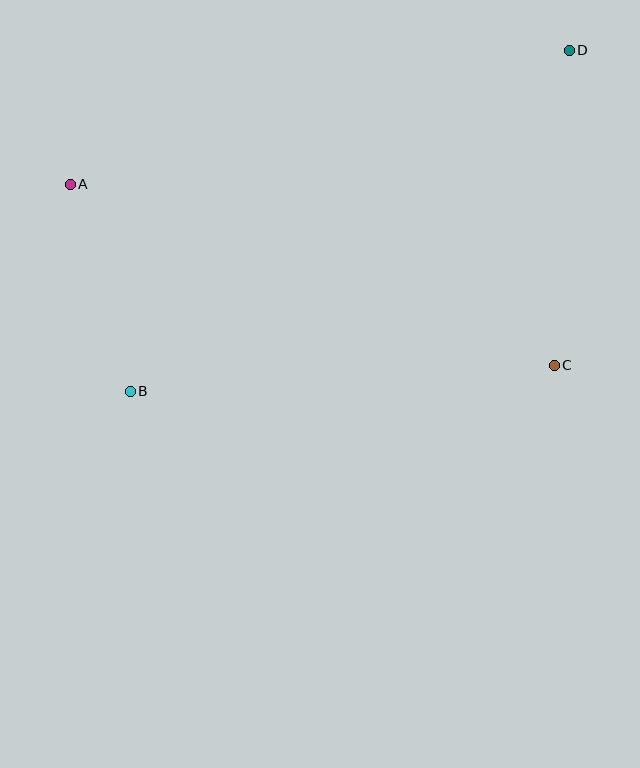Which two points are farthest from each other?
Points B and D are farthest from each other.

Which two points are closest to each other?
Points A and B are closest to each other.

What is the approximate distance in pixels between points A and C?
The distance between A and C is approximately 517 pixels.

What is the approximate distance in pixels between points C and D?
The distance between C and D is approximately 315 pixels.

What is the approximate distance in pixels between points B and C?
The distance between B and C is approximately 425 pixels.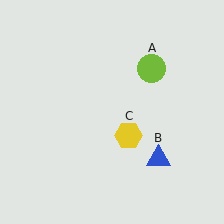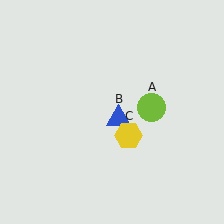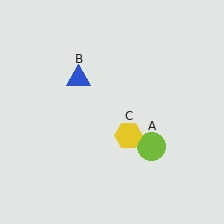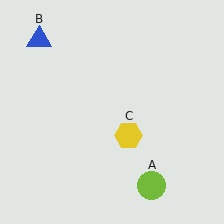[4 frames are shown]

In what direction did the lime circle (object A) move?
The lime circle (object A) moved down.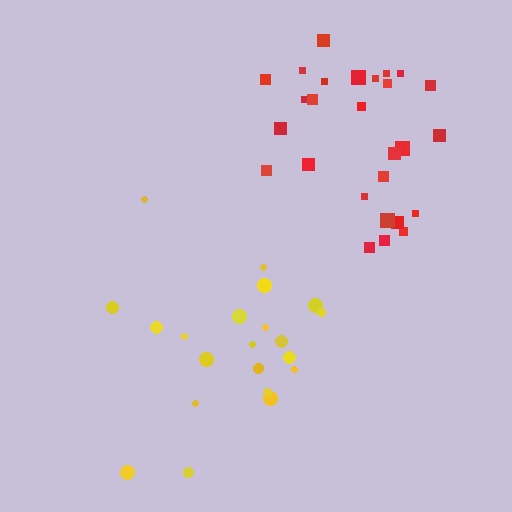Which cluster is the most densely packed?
Red.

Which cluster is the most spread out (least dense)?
Yellow.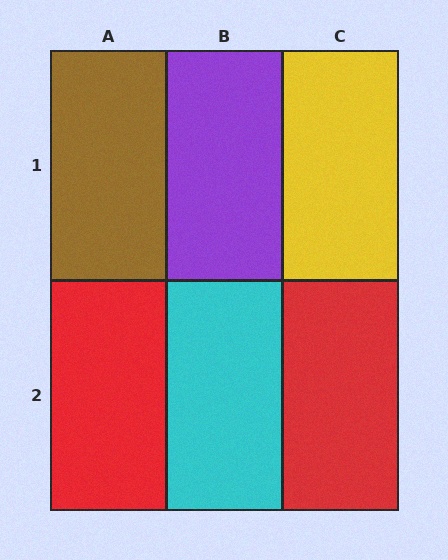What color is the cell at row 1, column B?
Purple.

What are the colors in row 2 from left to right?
Red, cyan, red.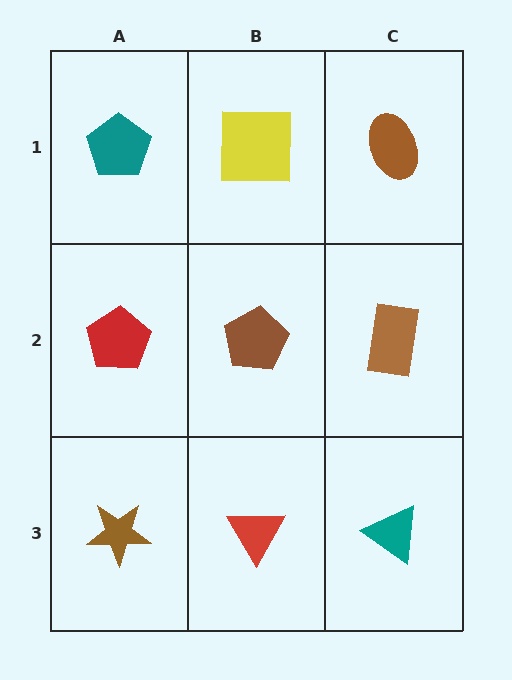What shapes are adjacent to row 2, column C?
A brown ellipse (row 1, column C), a teal triangle (row 3, column C), a brown pentagon (row 2, column B).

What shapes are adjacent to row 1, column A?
A red pentagon (row 2, column A), a yellow square (row 1, column B).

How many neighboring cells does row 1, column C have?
2.